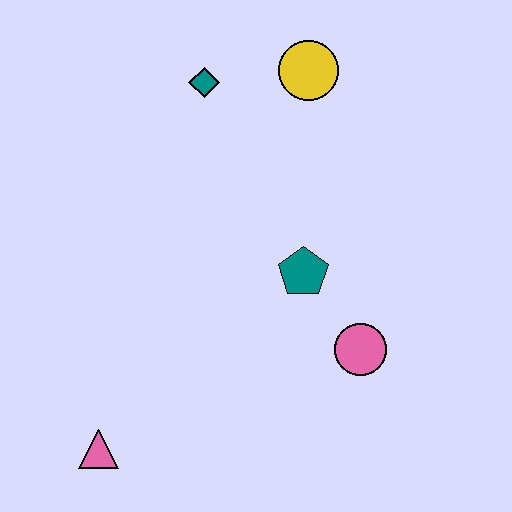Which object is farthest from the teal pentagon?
The pink triangle is farthest from the teal pentagon.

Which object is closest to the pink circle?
The teal pentagon is closest to the pink circle.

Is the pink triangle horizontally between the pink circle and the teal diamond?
No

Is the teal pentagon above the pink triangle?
Yes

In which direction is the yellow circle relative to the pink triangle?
The yellow circle is above the pink triangle.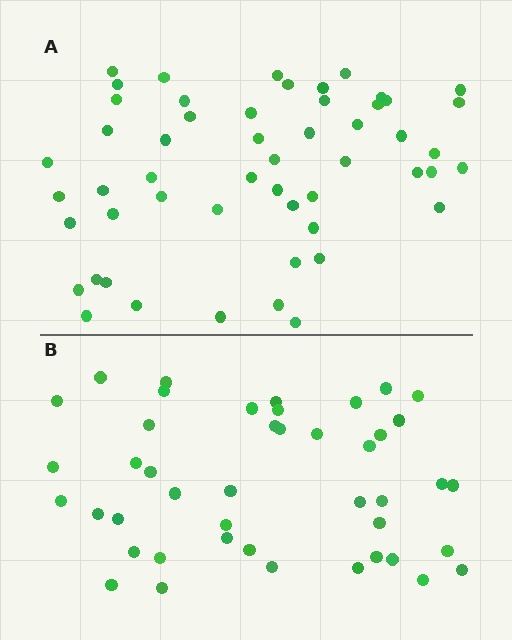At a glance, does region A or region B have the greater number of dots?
Region A (the top region) has more dots.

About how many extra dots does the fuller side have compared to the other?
Region A has roughly 8 or so more dots than region B.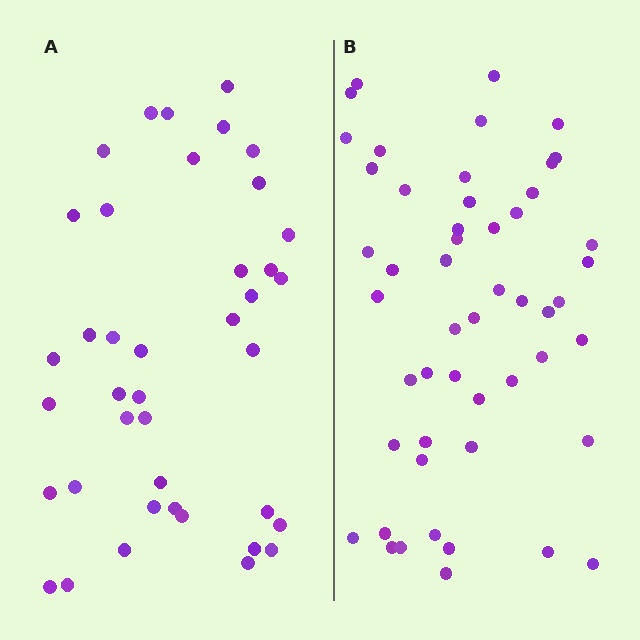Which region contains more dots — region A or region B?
Region B (the right region) has more dots.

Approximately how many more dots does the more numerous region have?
Region B has roughly 12 or so more dots than region A.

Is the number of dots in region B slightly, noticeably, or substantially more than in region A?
Region B has noticeably more, but not dramatically so. The ratio is roughly 1.3 to 1.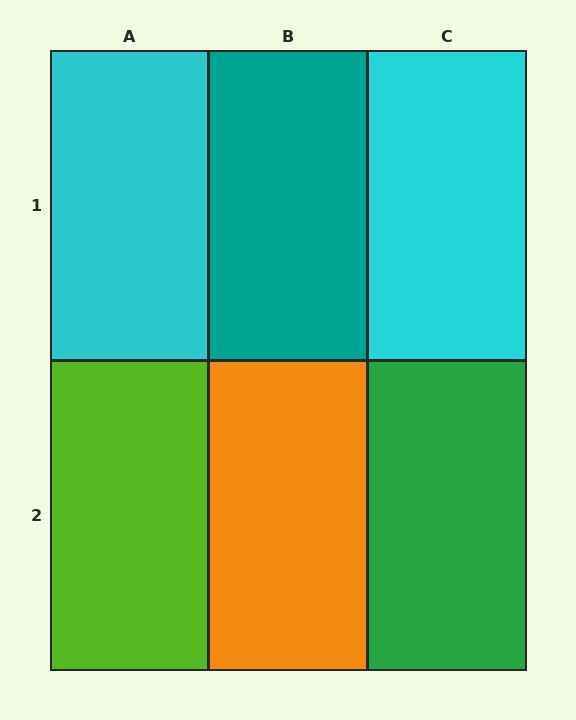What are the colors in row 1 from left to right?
Cyan, teal, cyan.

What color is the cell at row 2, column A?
Lime.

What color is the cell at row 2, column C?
Green.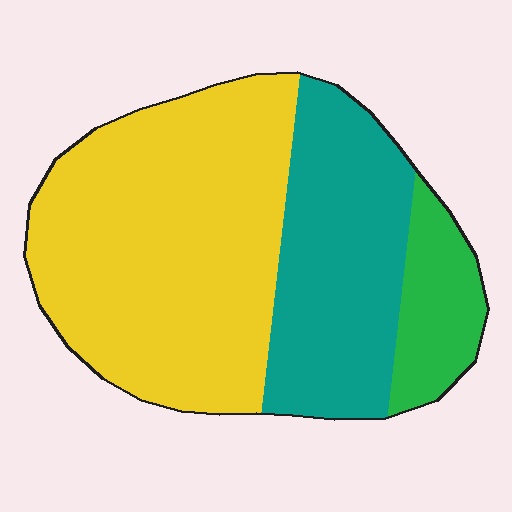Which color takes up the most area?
Yellow, at roughly 55%.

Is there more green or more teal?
Teal.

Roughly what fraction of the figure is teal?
Teal covers 32% of the figure.